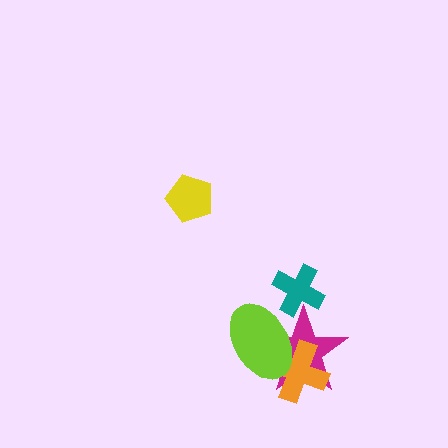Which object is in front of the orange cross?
The lime ellipse is in front of the orange cross.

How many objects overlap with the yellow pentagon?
0 objects overlap with the yellow pentagon.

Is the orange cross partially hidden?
Yes, it is partially covered by another shape.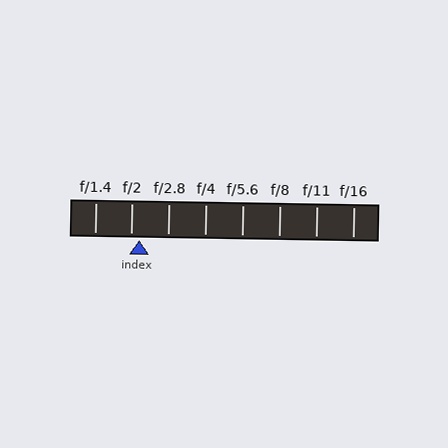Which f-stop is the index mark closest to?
The index mark is closest to f/2.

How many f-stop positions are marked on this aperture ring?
There are 8 f-stop positions marked.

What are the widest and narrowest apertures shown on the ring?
The widest aperture shown is f/1.4 and the narrowest is f/16.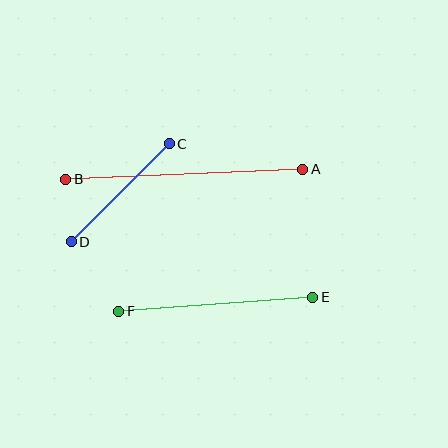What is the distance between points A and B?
The distance is approximately 237 pixels.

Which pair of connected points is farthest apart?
Points A and B are farthest apart.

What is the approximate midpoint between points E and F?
The midpoint is at approximately (216, 304) pixels.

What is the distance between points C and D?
The distance is approximately 138 pixels.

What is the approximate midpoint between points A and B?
The midpoint is at approximately (184, 174) pixels.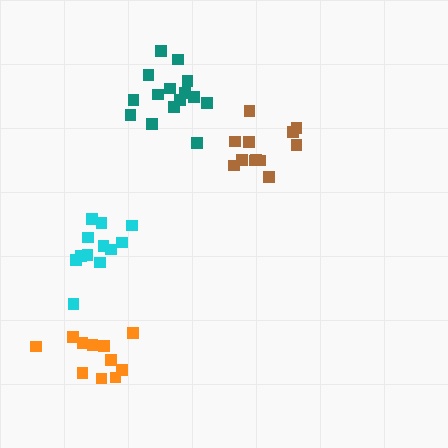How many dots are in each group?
Group 1: 11 dots, Group 2: 12 dots, Group 3: 15 dots, Group 4: 12 dots (50 total).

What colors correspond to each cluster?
The clusters are colored: orange, brown, teal, cyan.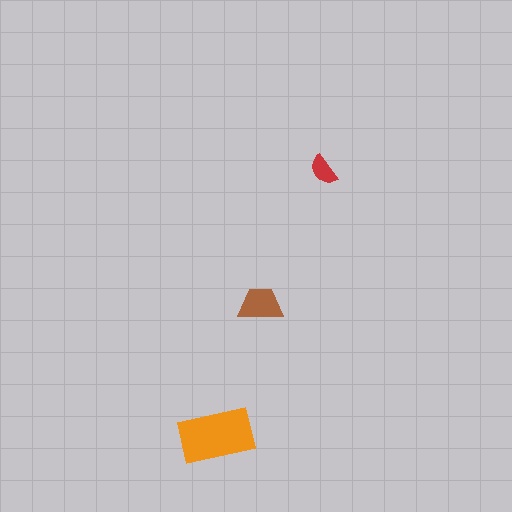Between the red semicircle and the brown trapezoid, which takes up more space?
The brown trapezoid.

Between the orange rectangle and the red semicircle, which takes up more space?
The orange rectangle.